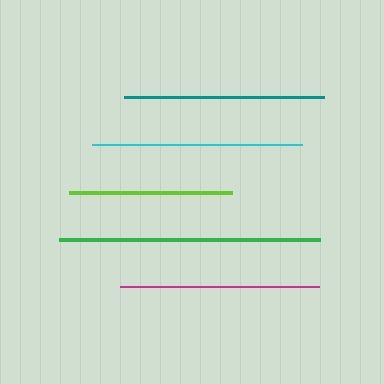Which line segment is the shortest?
The lime line is the shortest at approximately 163 pixels.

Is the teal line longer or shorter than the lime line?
The teal line is longer than the lime line.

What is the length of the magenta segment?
The magenta segment is approximately 199 pixels long.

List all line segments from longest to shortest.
From longest to shortest: green, cyan, teal, magenta, lime.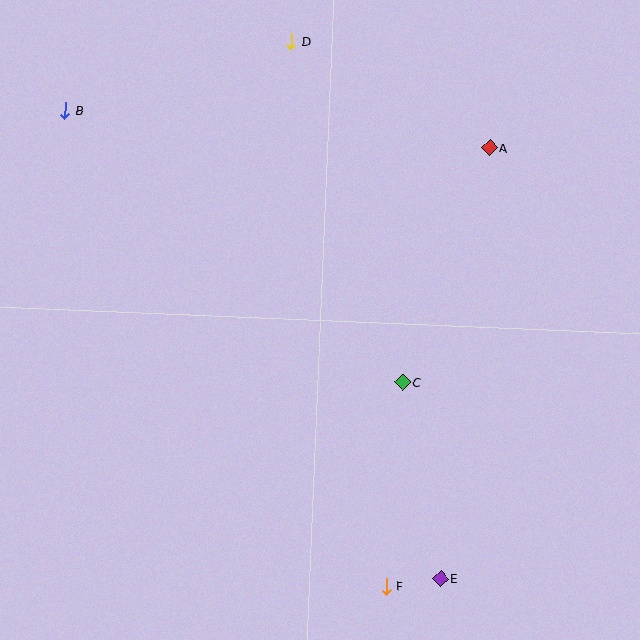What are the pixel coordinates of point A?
Point A is at (490, 148).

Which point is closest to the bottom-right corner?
Point E is closest to the bottom-right corner.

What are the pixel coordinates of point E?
Point E is at (441, 578).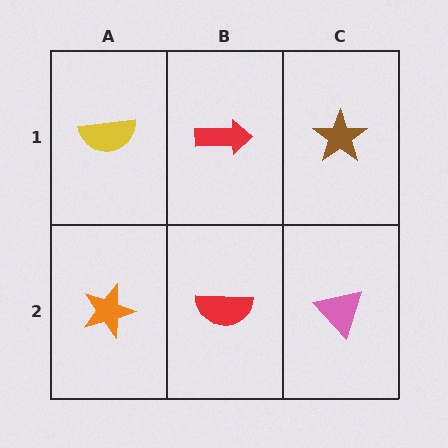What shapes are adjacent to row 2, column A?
A yellow semicircle (row 1, column A), a red semicircle (row 2, column B).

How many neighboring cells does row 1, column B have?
3.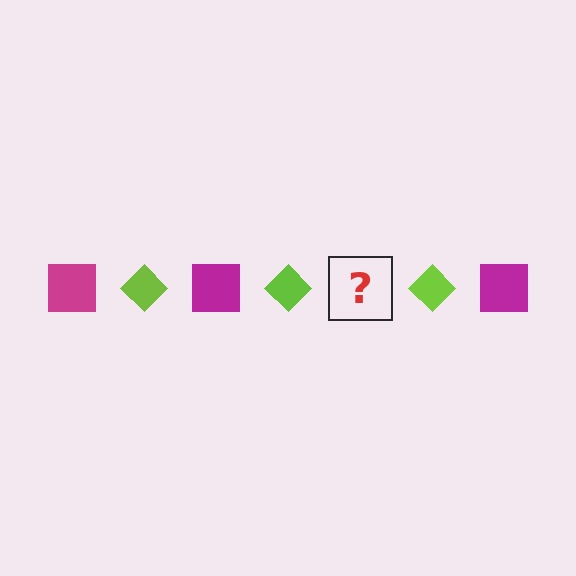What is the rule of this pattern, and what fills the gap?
The rule is that the pattern alternates between magenta square and lime diamond. The gap should be filled with a magenta square.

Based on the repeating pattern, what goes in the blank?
The blank should be a magenta square.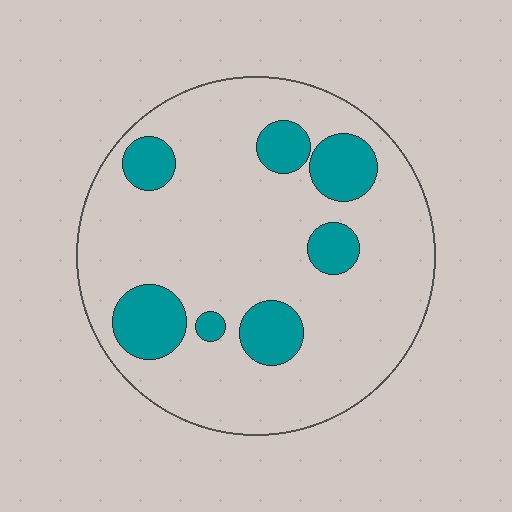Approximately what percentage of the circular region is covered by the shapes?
Approximately 20%.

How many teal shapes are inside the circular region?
7.